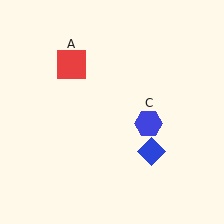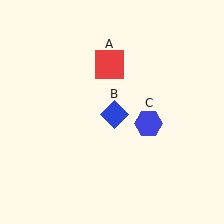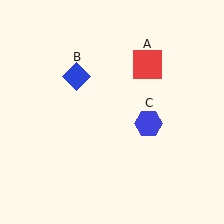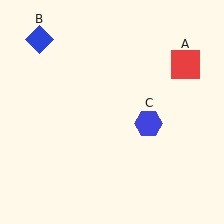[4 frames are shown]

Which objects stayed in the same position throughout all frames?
Blue hexagon (object C) remained stationary.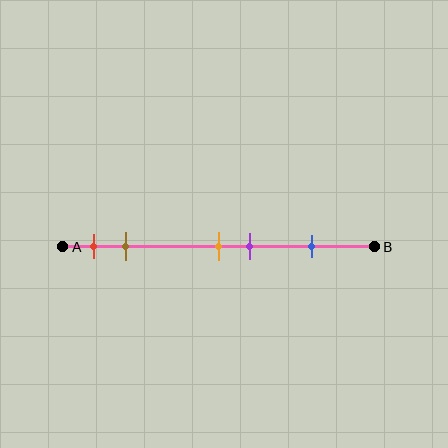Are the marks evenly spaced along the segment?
No, the marks are not evenly spaced.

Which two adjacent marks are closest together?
The orange and purple marks are the closest adjacent pair.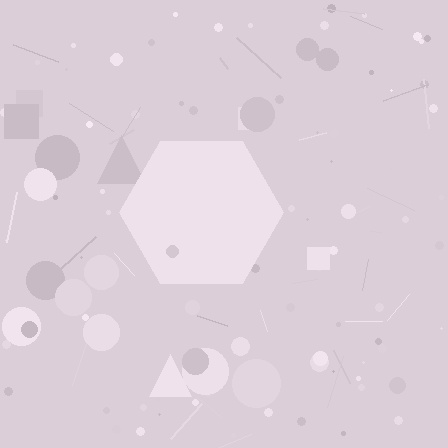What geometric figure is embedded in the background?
A hexagon is embedded in the background.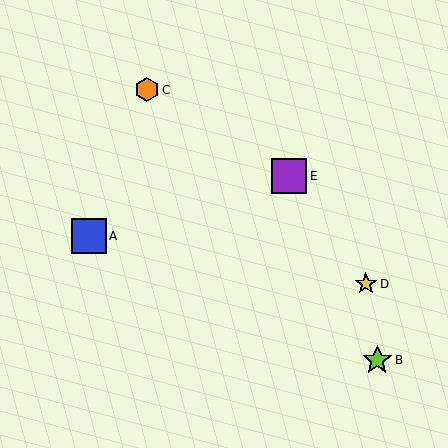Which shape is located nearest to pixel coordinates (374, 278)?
The yellow star (labeled D) at (366, 284) is nearest to that location.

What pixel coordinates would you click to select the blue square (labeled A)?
Click at (89, 236) to select the blue square A.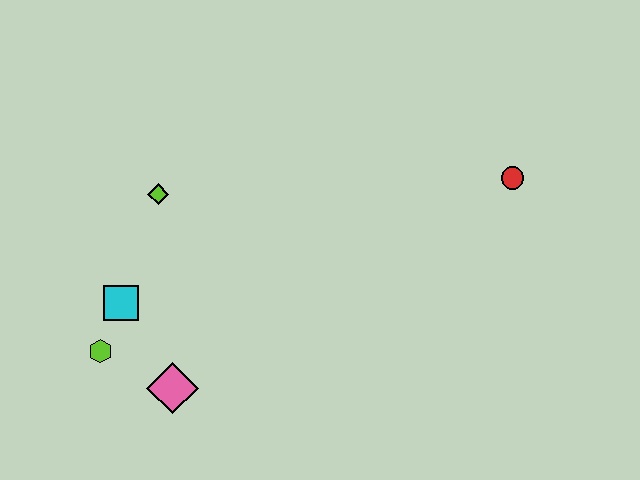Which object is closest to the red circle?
The lime diamond is closest to the red circle.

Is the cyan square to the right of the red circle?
No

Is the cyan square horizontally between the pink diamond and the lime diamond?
No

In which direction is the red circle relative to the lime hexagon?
The red circle is to the right of the lime hexagon.